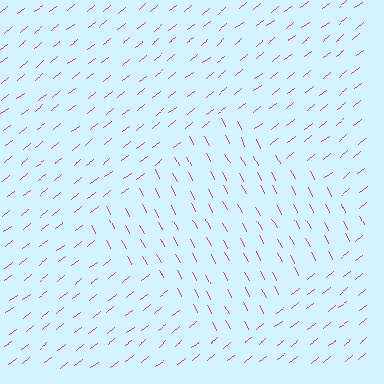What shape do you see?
I see a diamond.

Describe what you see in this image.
The image is filled with small magenta line segments. A diamond region in the image has lines oriented differently from the surrounding lines, creating a visible texture boundary.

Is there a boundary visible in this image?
Yes, there is a texture boundary formed by a change in line orientation.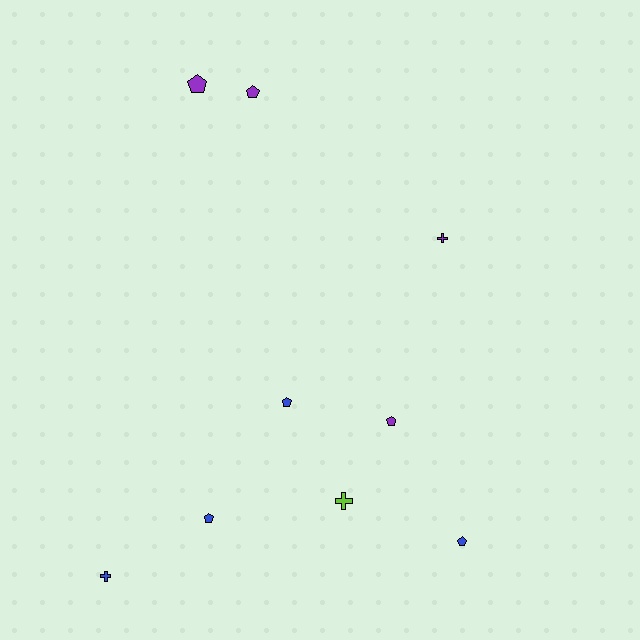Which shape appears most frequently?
Pentagon, with 6 objects.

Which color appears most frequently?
Purple, with 4 objects.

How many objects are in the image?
There are 9 objects.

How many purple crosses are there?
There is 1 purple cross.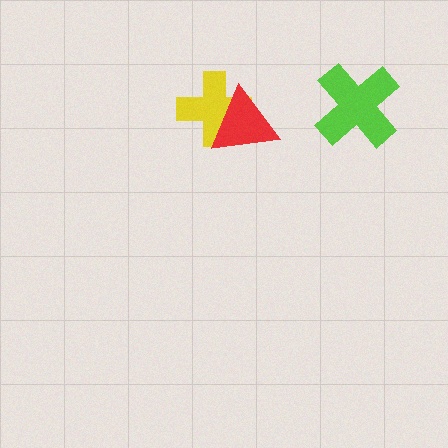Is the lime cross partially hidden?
No, no other shape covers it.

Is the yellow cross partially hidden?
Yes, it is partially covered by another shape.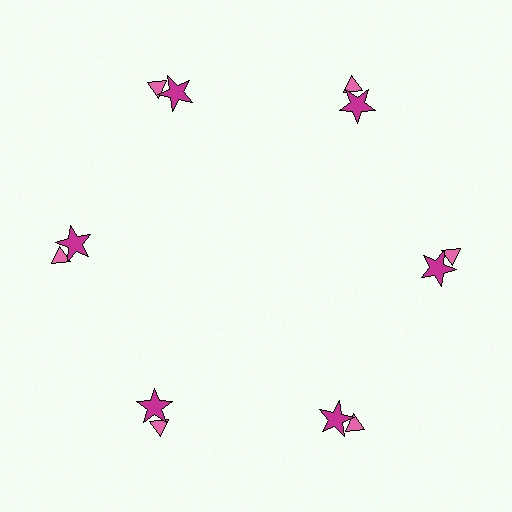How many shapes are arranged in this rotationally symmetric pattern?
There are 12 shapes, arranged in 6 groups of 2.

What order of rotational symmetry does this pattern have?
This pattern has 6-fold rotational symmetry.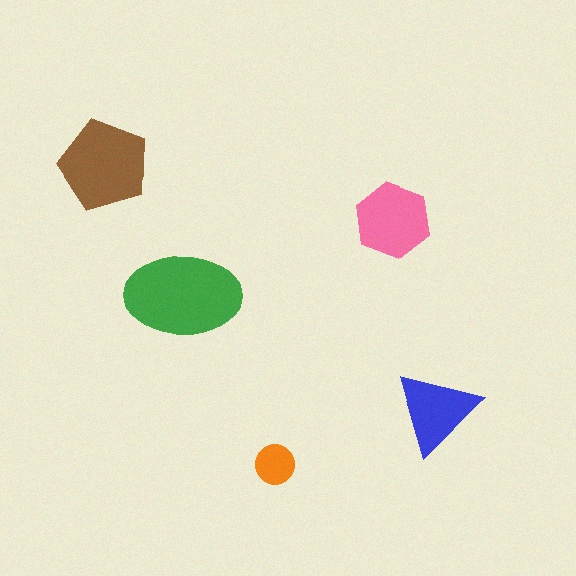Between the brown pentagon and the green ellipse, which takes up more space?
The green ellipse.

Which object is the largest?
The green ellipse.